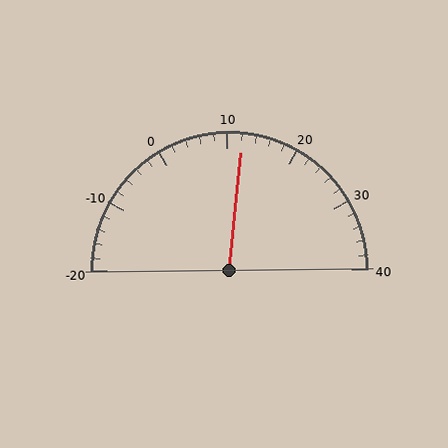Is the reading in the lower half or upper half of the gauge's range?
The reading is in the upper half of the range (-20 to 40).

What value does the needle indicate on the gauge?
The needle indicates approximately 12.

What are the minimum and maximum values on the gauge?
The gauge ranges from -20 to 40.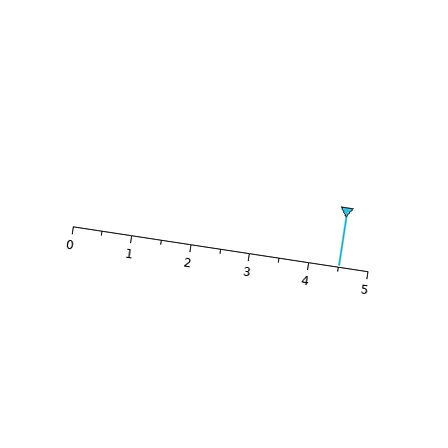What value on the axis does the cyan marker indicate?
The marker indicates approximately 4.5.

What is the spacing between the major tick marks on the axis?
The major ticks are spaced 1 apart.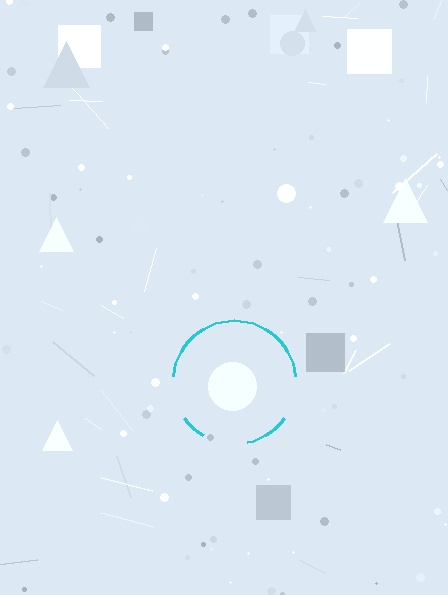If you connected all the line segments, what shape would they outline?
They would outline a circle.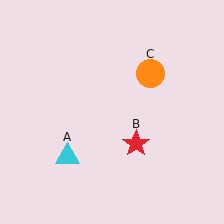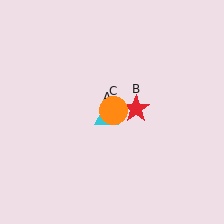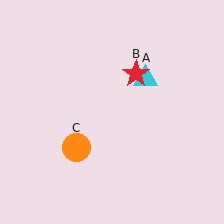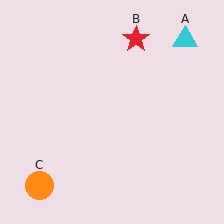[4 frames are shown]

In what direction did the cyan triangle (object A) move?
The cyan triangle (object A) moved up and to the right.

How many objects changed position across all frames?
3 objects changed position: cyan triangle (object A), red star (object B), orange circle (object C).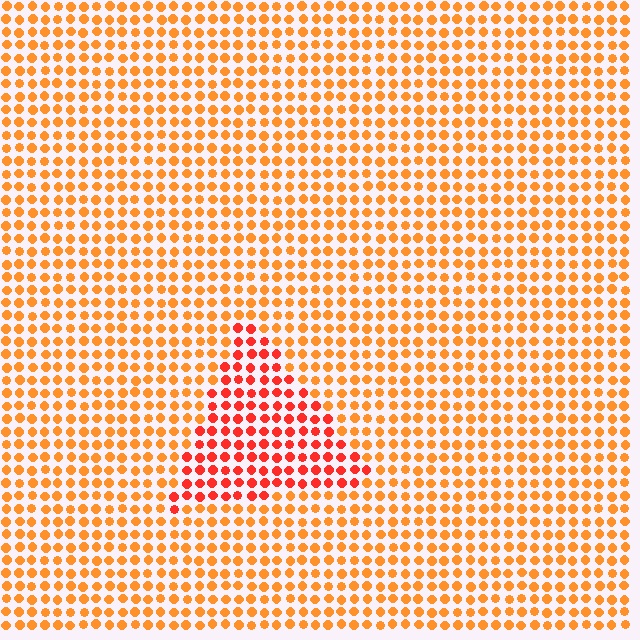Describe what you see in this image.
The image is filled with small orange elements in a uniform arrangement. A triangle-shaped region is visible where the elements are tinted to a slightly different hue, forming a subtle color boundary.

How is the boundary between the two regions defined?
The boundary is defined purely by a slight shift in hue (about 28 degrees). Spacing, size, and orientation are identical on both sides.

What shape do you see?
I see a triangle.